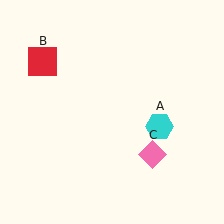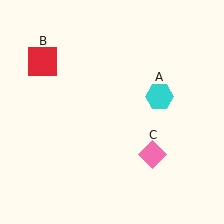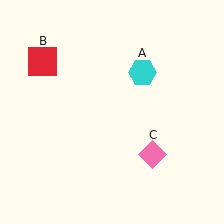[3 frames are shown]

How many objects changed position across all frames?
1 object changed position: cyan hexagon (object A).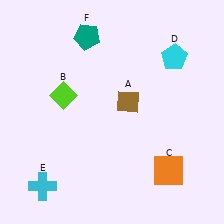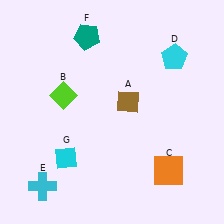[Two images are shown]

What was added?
A cyan diamond (G) was added in Image 2.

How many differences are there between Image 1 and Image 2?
There is 1 difference between the two images.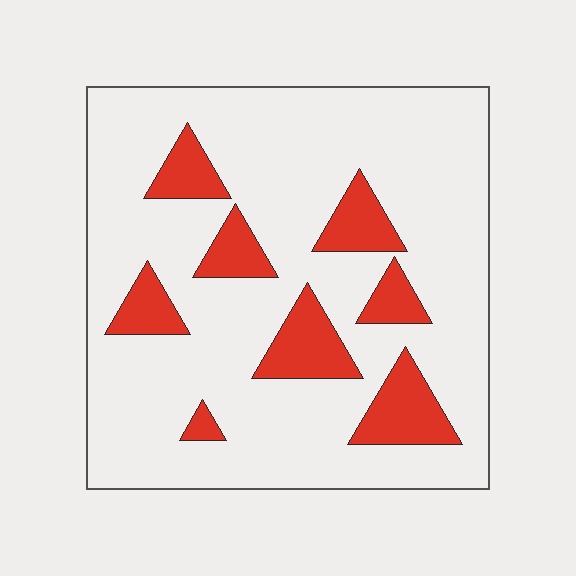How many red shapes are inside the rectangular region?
8.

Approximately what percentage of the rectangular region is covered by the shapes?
Approximately 20%.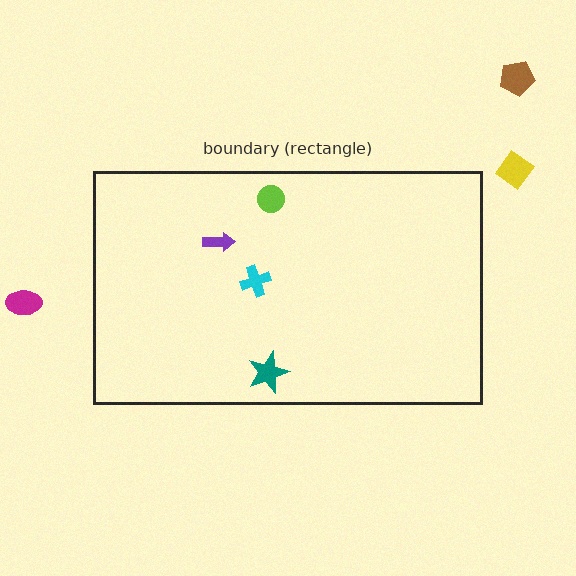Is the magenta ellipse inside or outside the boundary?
Outside.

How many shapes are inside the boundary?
4 inside, 3 outside.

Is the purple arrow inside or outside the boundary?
Inside.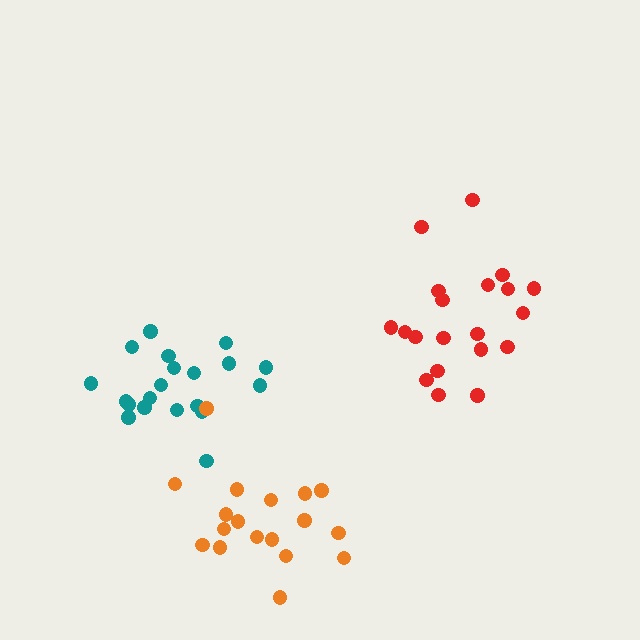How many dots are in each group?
Group 1: 20 dots, Group 2: 20 dots, Group 3: 18 dots (58 total).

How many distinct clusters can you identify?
There are 3 distinct clusters.